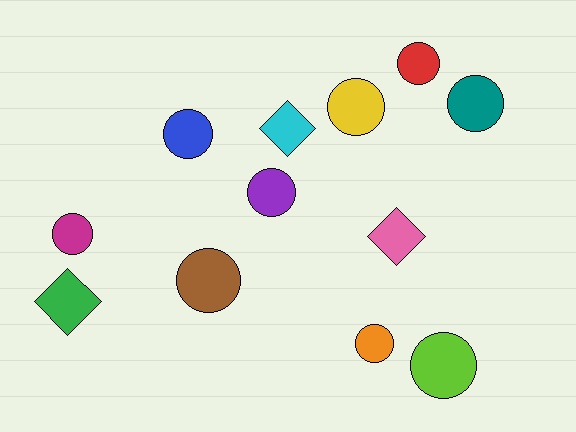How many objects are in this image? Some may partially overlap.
There are 12 objects.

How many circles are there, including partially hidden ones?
There are 9 circles.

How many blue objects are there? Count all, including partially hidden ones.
There is 1 blue object.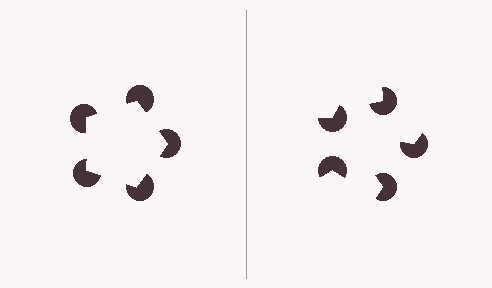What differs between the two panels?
The pac-man discs are positioned identically on both sides; only the wedge orientations differ. On the left they align to a pentagon; on the right they are misaligned.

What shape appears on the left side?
An illusory pentagon.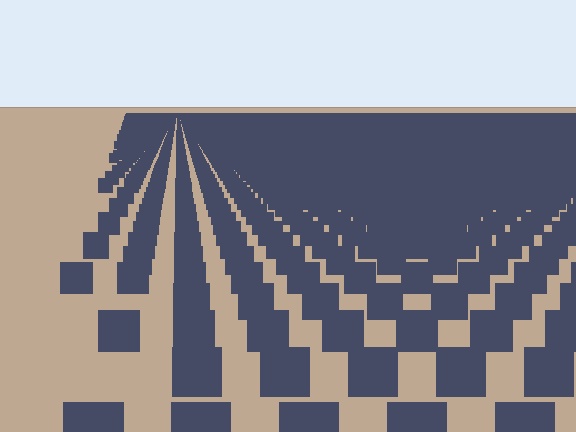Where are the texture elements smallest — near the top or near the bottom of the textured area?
Near the top.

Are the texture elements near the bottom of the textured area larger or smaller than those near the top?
Larger. Near the bottom, elements are closer to the viewer and appear at a bigger on-screen size.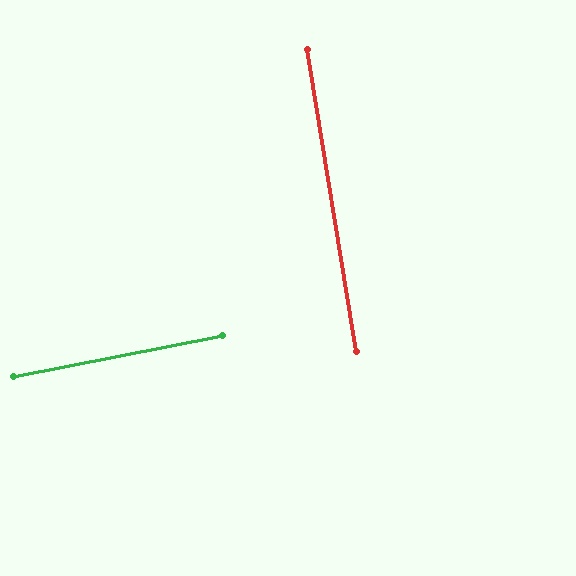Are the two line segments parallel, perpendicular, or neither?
Perpendicular — they meet at approximately 88°.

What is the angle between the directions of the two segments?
Approximately 88 degrees.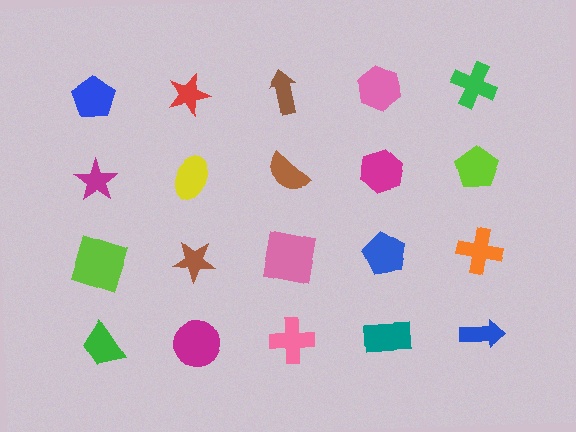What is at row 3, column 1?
A lime square.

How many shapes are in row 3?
5 shapes.